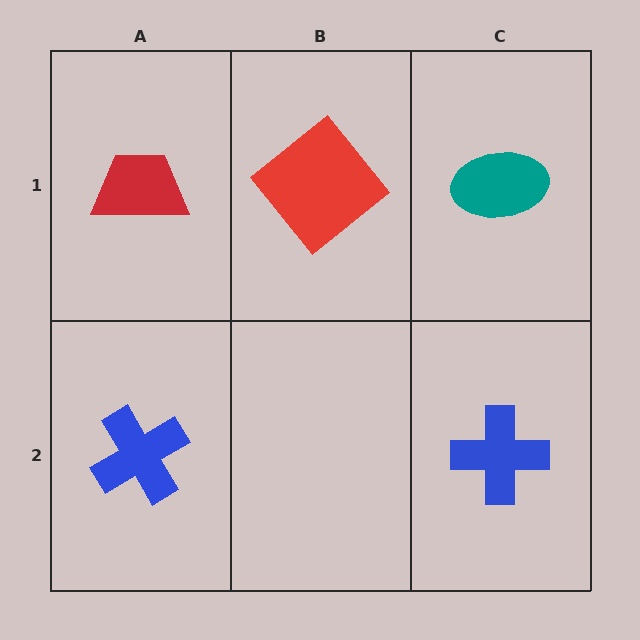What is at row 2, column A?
A blue cross.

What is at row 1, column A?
A red trapezoid.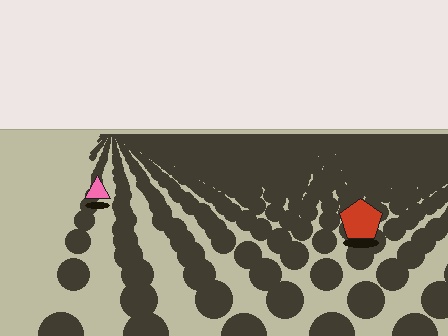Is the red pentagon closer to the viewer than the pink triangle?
Yes. The red pentagon is closer — you can tell from the texture gradient: the ground texture is coarser near it.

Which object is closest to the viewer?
The red pentagon is closest. The texture marks near it are larger and more spread out.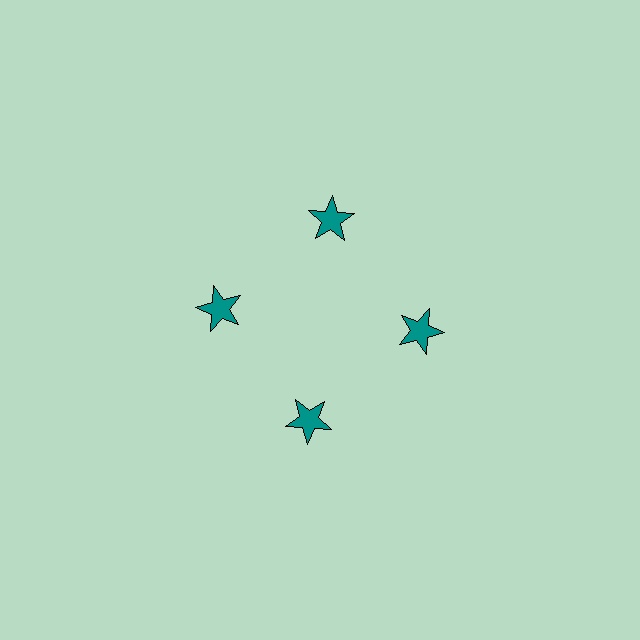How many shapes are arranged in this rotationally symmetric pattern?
There are 4 shapes, arranged in 4 groups of 1.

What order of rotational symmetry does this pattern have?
This pattern has 4-fold rotational symmetry.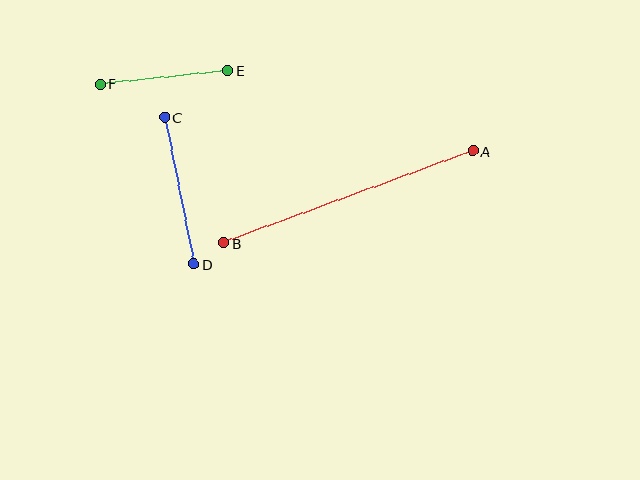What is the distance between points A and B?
The distance is approximately 266 pixels.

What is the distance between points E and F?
The distance is approximately 127 pixels.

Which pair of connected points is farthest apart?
Points A and B are farthest apart.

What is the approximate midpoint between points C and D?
The midpoint is at approximately (179, 191) pixels.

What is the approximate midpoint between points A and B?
The midpoint is at approximately (348, 197) pixels.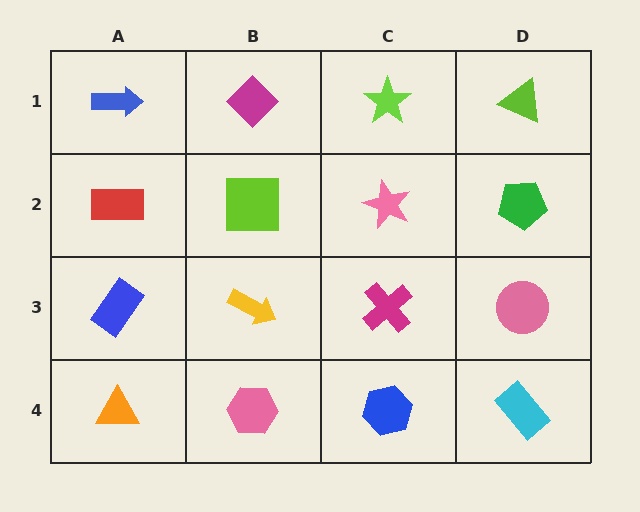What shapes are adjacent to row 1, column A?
A red rectangle (row 2, column A), a magenta diamond (row 1, column B).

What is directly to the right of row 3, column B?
A magenta cross.